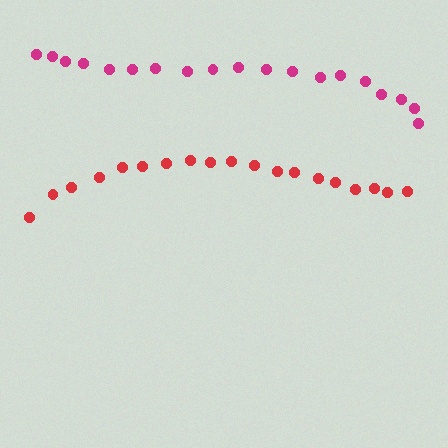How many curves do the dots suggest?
There are 2 distinct paths.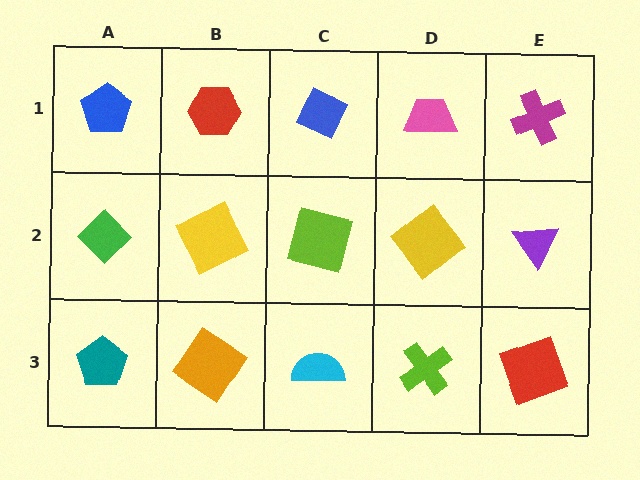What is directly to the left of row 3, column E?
A lime cross.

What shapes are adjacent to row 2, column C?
A blue diamond (row 1, column C), a cyan semicircle (row 3, column C), a yellow square (row 2, column B), a yellow diamond (row 2, column D).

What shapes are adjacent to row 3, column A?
A green diamond (row 2, column A), an orange diamond (row 3, column B).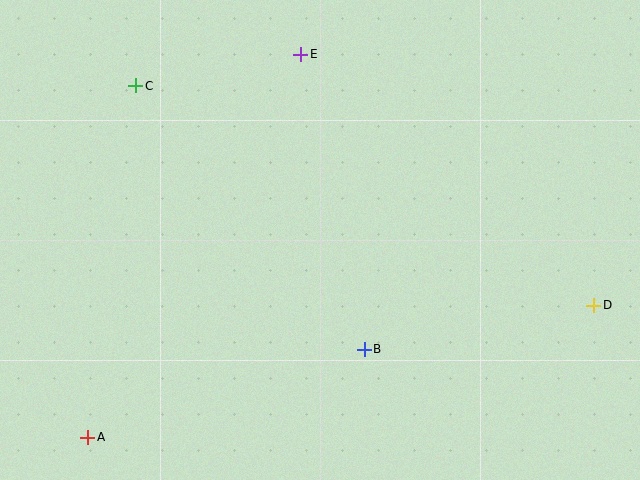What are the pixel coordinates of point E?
Point E is at (301, 54).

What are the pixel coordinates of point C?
Point C is at (136, 86).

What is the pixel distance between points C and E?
The distance between C and E is 168 pixels.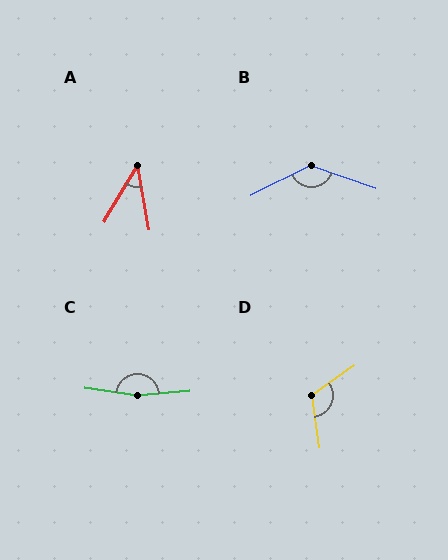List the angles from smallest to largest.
A (40°), D (117°), B (135°), C (167°).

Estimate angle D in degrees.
Approximately 117 degrees.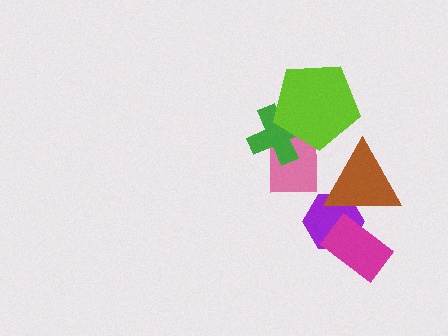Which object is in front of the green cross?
The lime pentagon is in front of the green cross.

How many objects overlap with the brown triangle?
3 objects overlap with the brown triangle.